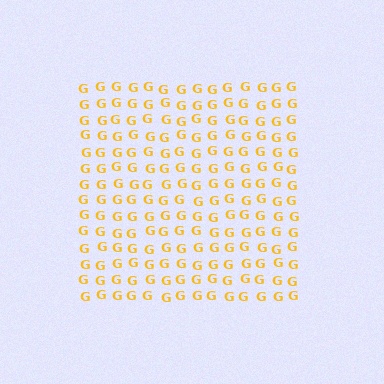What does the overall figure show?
The overall figure shows a square.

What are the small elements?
The small elements are letter G's.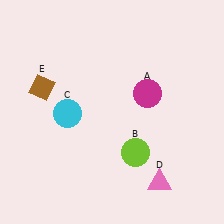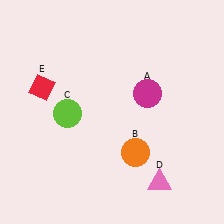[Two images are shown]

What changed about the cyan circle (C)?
In Image 1, C is cyan. In Image 2, it changed to lime.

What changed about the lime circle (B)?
In Image 1, B is lime. In Image 2, it changed to orange.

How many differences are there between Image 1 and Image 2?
There are 3 differences between the two images.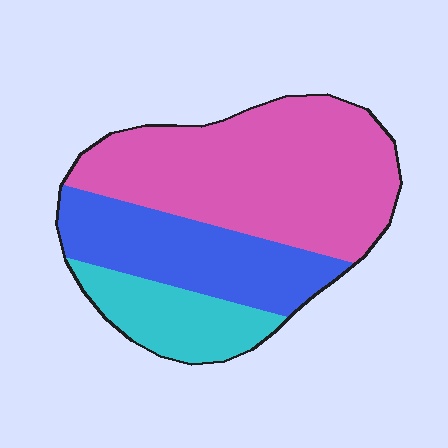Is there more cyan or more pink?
Pink.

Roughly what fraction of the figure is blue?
Blue covers around 30% of the figure.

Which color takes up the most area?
Pink, at roughly 55%.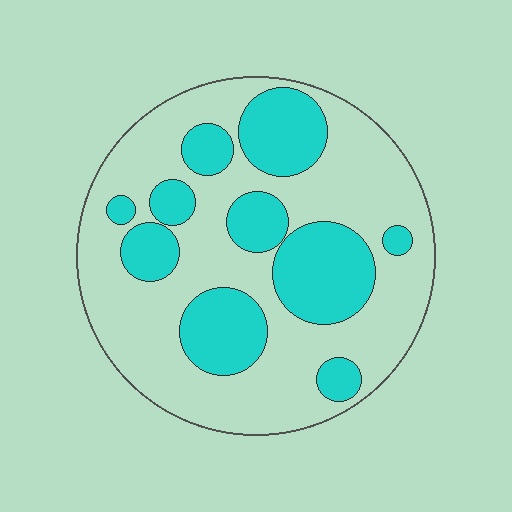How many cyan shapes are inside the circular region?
10.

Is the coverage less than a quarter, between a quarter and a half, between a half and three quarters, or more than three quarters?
Between a quarter and a half.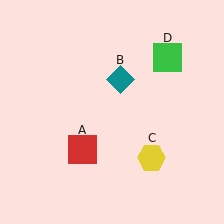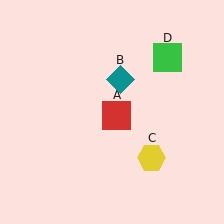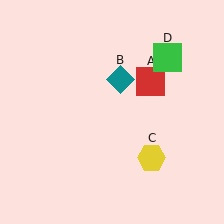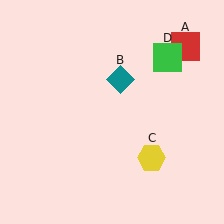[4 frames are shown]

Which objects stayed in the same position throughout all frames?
Teal diamond (object B) and yellow hexagon (object C) and green square (object D) remained stationary.